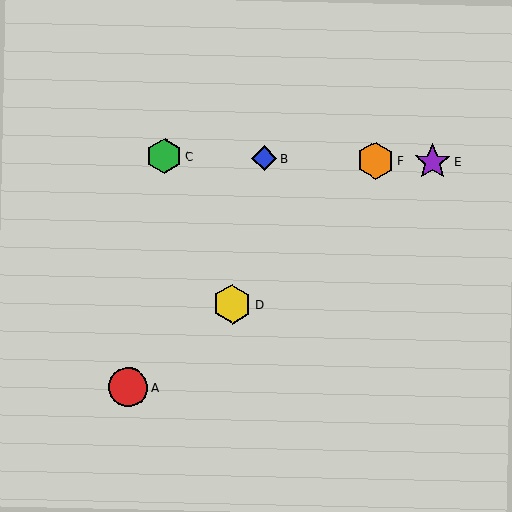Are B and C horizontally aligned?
Yes, both are at y≈158.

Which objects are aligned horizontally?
Objects B, C, E, F are aligned horizontally.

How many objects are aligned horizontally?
4 objects (B, C, E, F) are aligned horizontally.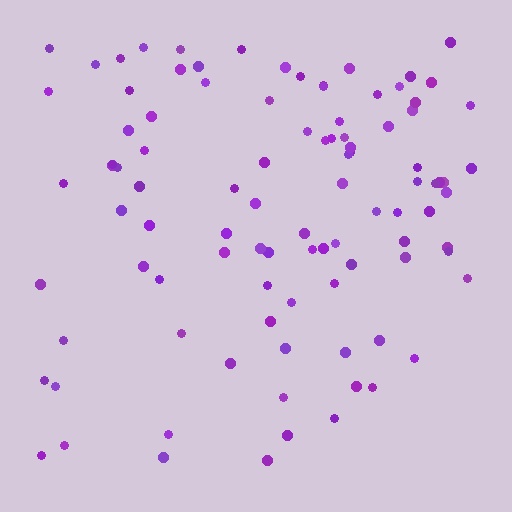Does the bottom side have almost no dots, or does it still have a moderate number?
Still a moderate number, just noticeably fewer than the top.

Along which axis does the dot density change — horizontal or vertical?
Vertical.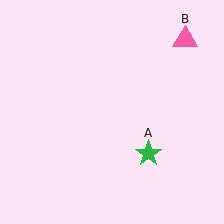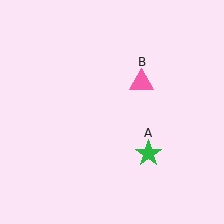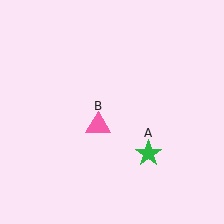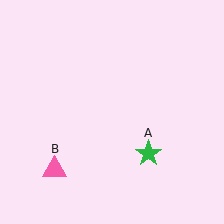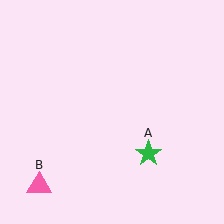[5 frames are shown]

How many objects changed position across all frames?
1 object changed position: pink triangle (object B).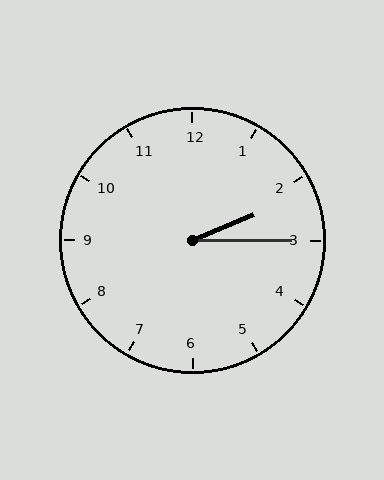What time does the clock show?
2:15.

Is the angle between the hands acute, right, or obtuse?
It is acute.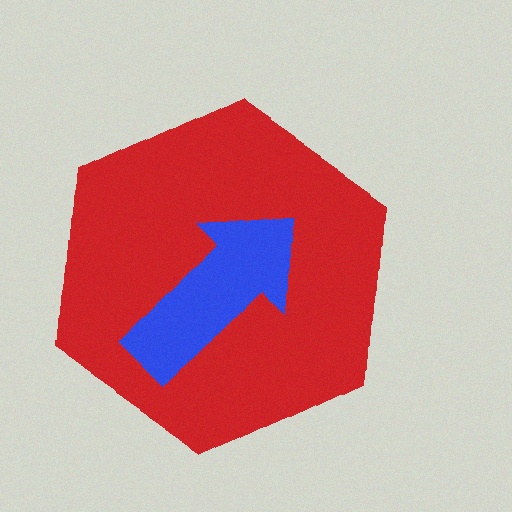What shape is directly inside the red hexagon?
The blue arrow.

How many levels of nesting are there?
2.